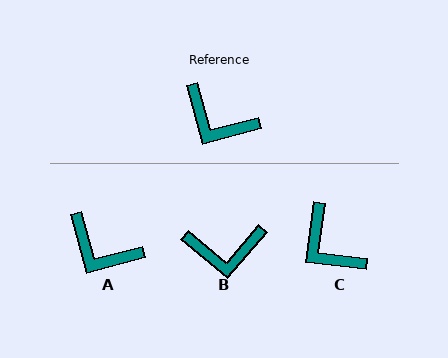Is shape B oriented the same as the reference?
No, it is off by about 34 degrees.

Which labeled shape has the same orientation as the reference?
A.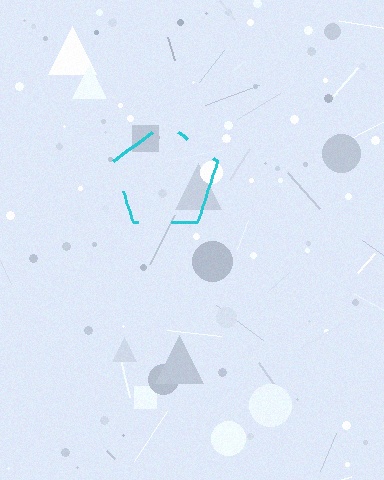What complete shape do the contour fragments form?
The contour fragments form a pentagon.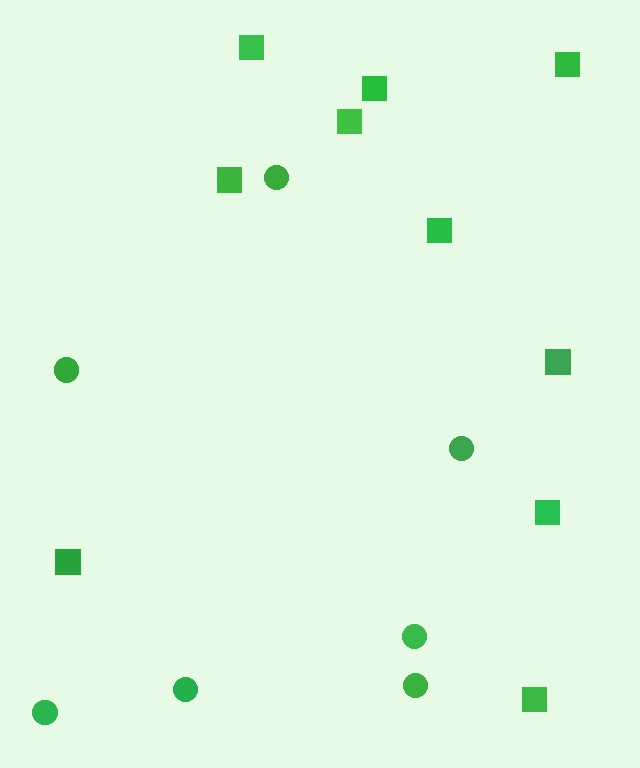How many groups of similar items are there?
There are 2 groups: one group of squares (10) and one group of circles (7).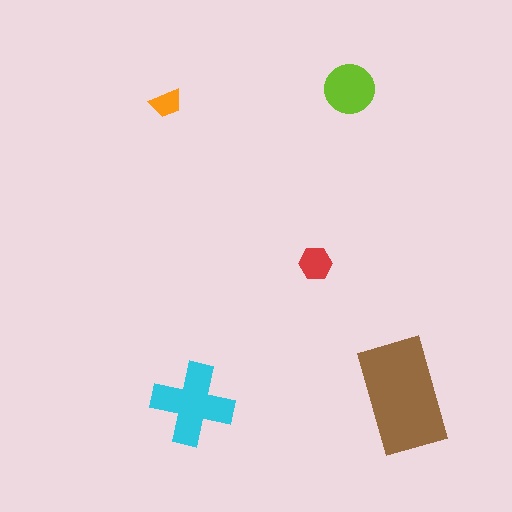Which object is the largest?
The brown rectangle.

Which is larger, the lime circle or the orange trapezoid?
The lime circle.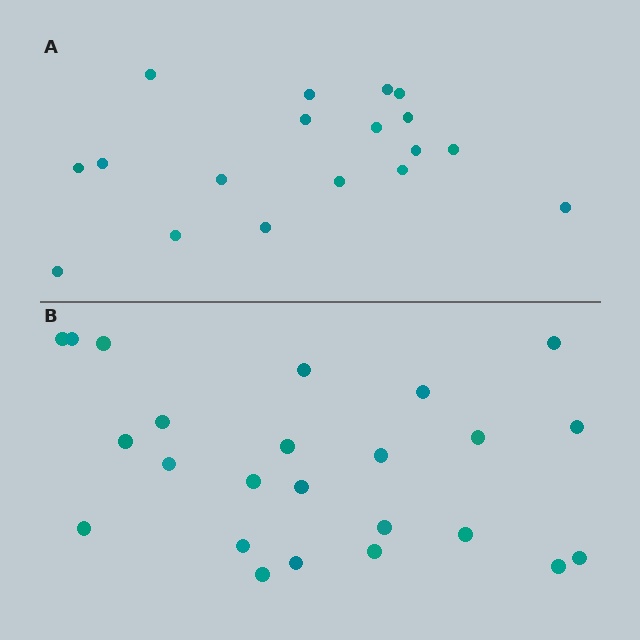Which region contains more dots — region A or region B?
Region B (the bottom region) has more dots.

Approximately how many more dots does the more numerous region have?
Region B has about 6 more dots than region A.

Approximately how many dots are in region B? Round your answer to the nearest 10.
About 20 dots. (The exact count is 24, which rounds to 20.)